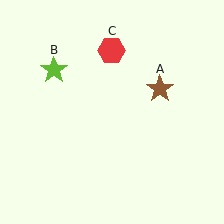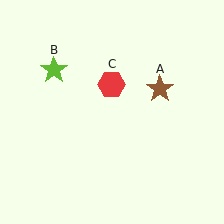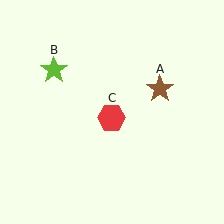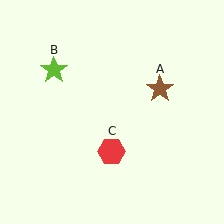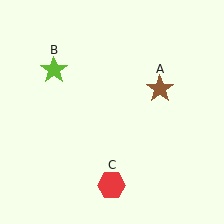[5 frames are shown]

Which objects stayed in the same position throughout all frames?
Brown star (object A) and lime star (object B) remained stationary.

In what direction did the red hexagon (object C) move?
The red hexagon (object C) moved down.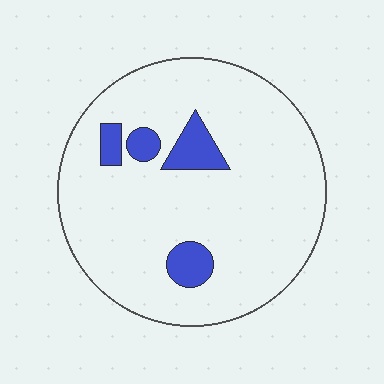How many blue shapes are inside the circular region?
4.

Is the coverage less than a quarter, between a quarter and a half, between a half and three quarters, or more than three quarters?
Less than a quarter.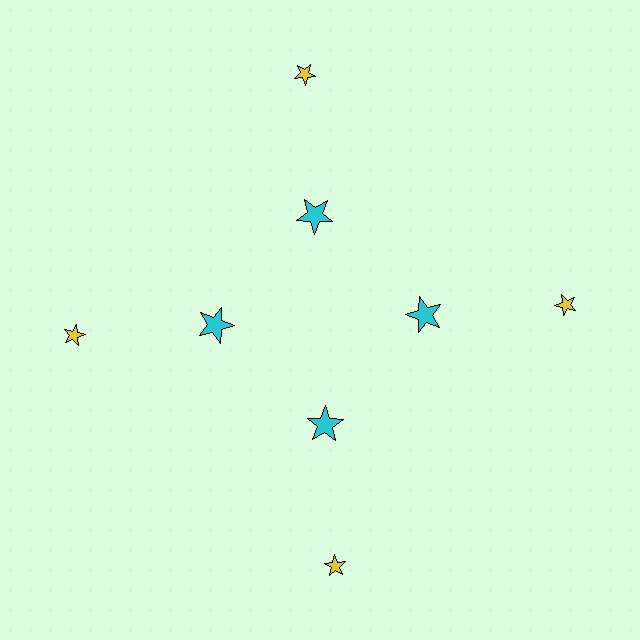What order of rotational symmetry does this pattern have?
This pattern has 4-fold rotational symmetry.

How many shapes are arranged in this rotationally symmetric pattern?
There are 8 shapes, arranged in 4 groups of 2.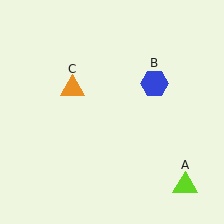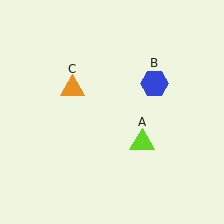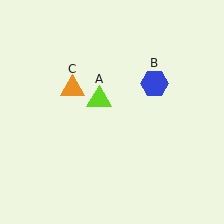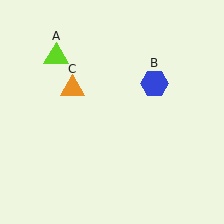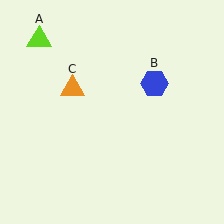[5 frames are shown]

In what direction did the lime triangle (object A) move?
The lime triangle (object A) moved up and to the left.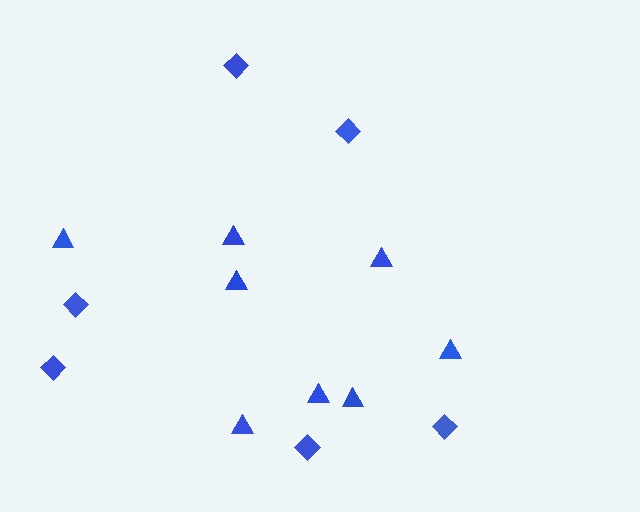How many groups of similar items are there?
There are 2 groups: one group of diamonds (6) and one group of triangles (8).